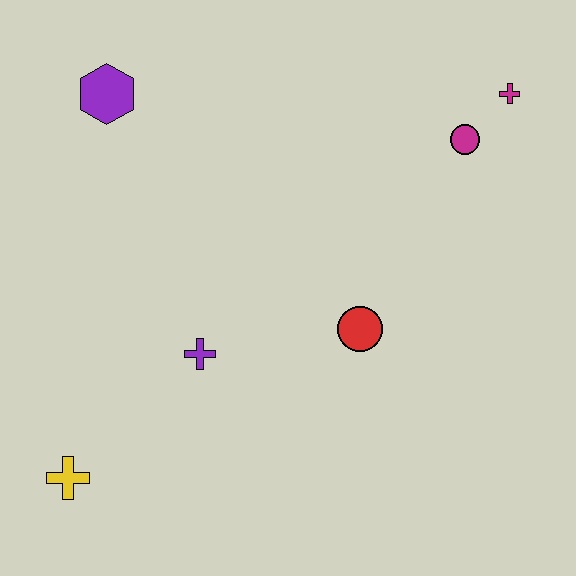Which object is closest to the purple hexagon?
The purple cross is closest to the purple hexagon.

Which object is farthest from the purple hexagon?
The magenta cross is farthest from the purple hexagon.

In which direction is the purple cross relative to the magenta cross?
The purple cross is to the left of the magenta cross.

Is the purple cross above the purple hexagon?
No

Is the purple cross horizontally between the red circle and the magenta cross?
No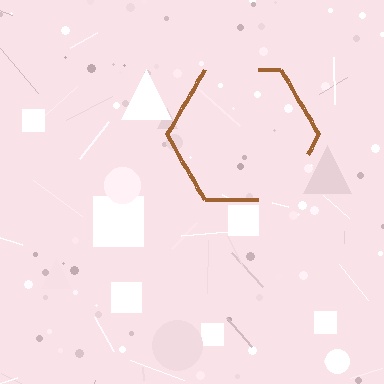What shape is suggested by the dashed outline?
The dashed outline suggests a hexagon.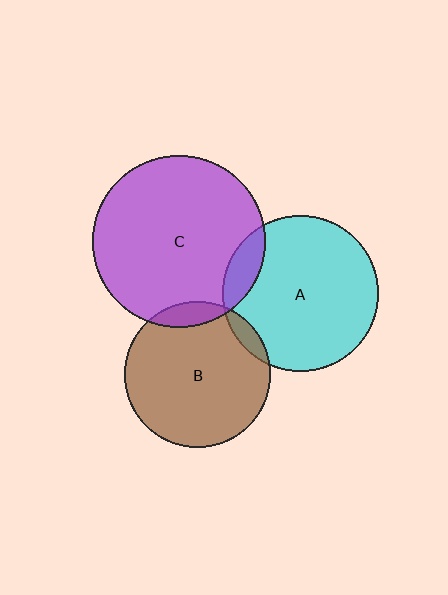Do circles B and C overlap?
Yes.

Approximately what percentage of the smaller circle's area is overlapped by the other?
Approximately 10%.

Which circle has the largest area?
Circle C (purple).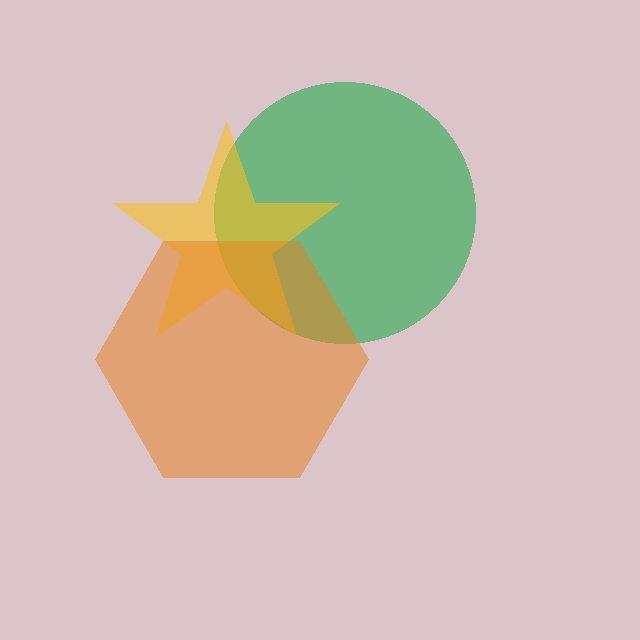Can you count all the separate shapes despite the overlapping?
Yes, there are 3 separate shapes.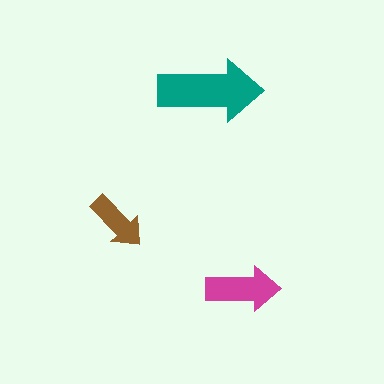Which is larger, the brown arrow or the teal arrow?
The teal one.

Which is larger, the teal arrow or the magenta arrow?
The teal one.